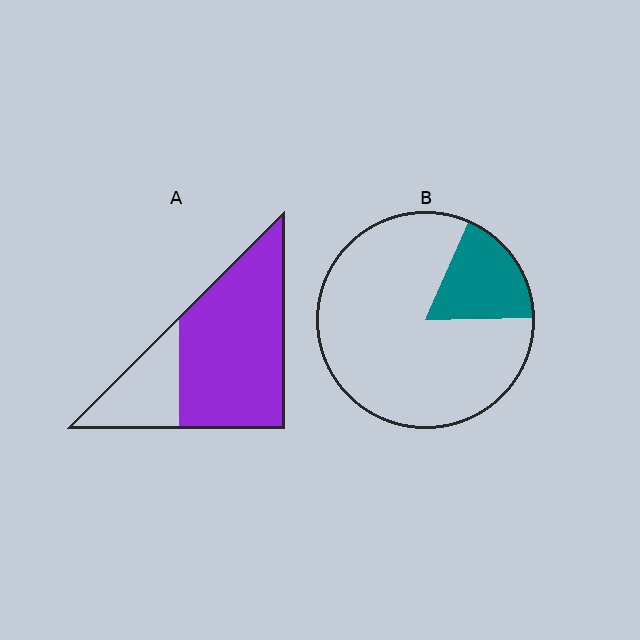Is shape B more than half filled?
No.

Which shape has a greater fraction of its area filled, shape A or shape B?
Shape A.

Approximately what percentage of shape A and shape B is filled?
A is approximately 75% and B is approximately 20%.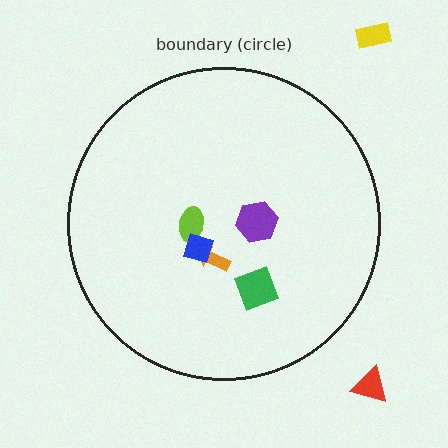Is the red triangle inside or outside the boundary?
Outside.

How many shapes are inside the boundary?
5 inside, 2 outside.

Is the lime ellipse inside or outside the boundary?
Inside.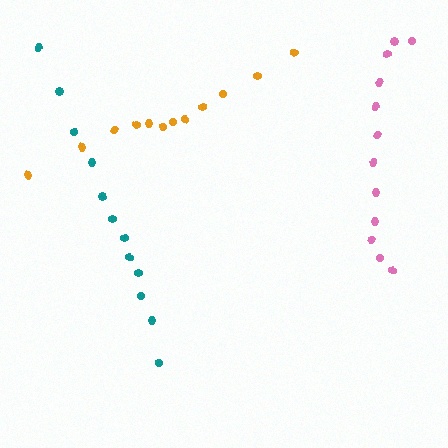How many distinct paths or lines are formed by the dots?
There are 3 distinct paths.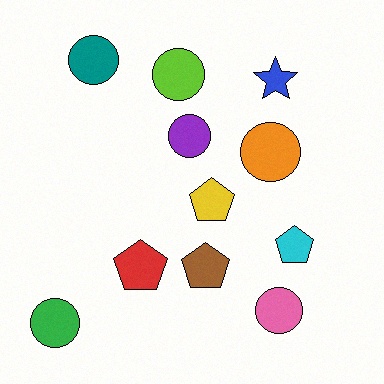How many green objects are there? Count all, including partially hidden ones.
There is 1 green object.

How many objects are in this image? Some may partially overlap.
There are 11 objects.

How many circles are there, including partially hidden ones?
There are 6 circles.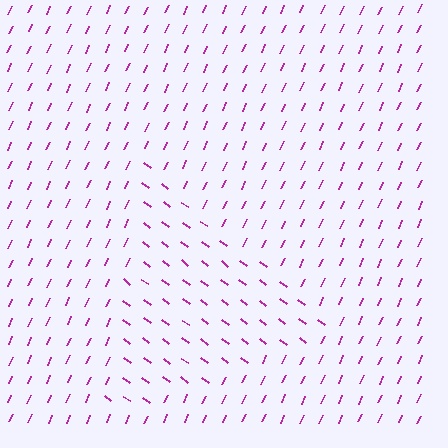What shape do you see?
I see a triangle.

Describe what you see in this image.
The image is filled with small magenta line segments. A triangle region in the image has lines oriented differently from the surrounding lines, creating a visible texture boundary.